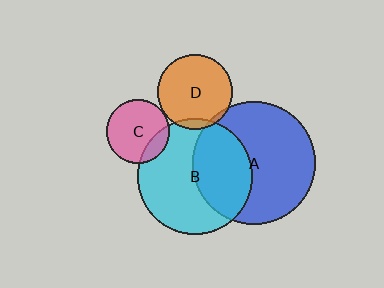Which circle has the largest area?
Circle A (blue).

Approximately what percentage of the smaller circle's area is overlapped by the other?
Approximately 5%.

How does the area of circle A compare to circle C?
Approximately 3.7 times.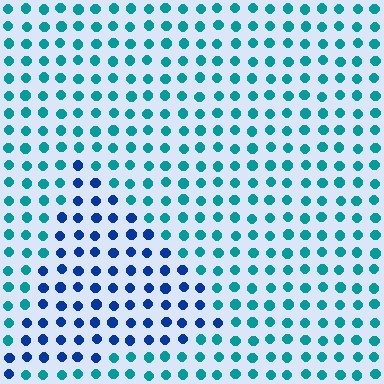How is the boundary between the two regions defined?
The boundary is defined purely by a slight shift in hue (about 42 degrees). Spacing, size, and orientation are identical on both sides.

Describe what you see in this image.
The image is filled with small teal elements in a uniform arrangement. A triangle-shaped region is visible where the elements are tinted to a slightly different hue, forming a subtle color boundary.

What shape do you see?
I see a triangle.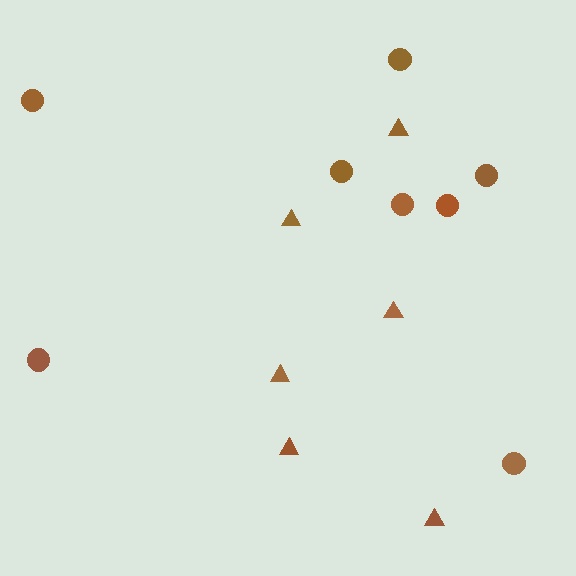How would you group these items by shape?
There are 2 groups: one group of triangles (6) and one group of circles (8).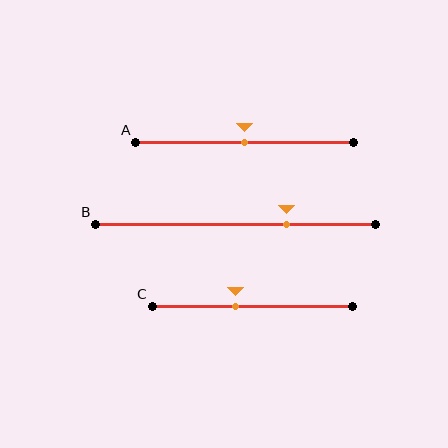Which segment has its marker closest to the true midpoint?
Segment A has its marker closest to the true midpoint.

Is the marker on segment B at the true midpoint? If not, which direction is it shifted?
No, the marker on segment B is shifted to the right by about 18% of the segment length.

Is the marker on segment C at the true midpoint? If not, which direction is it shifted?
No, the marker on segment C is shifted to the left by about 9% of the segment length.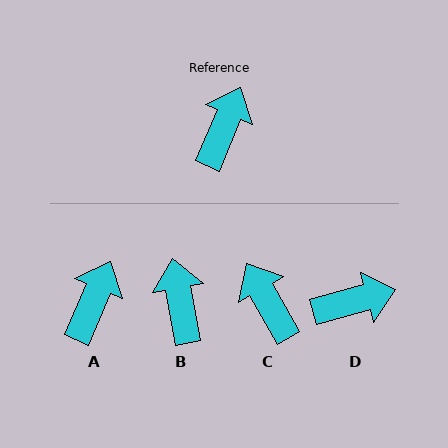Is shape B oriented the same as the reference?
No, it is off by about 33 degrees.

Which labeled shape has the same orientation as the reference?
A.